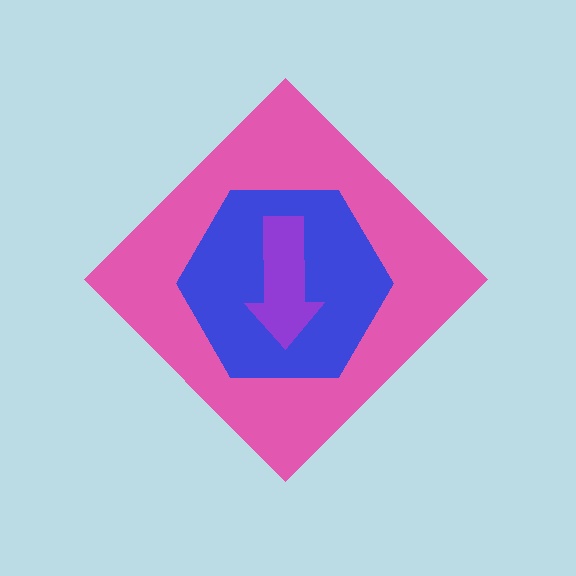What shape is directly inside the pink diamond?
The blue hexagon.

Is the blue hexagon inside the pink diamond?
Yes.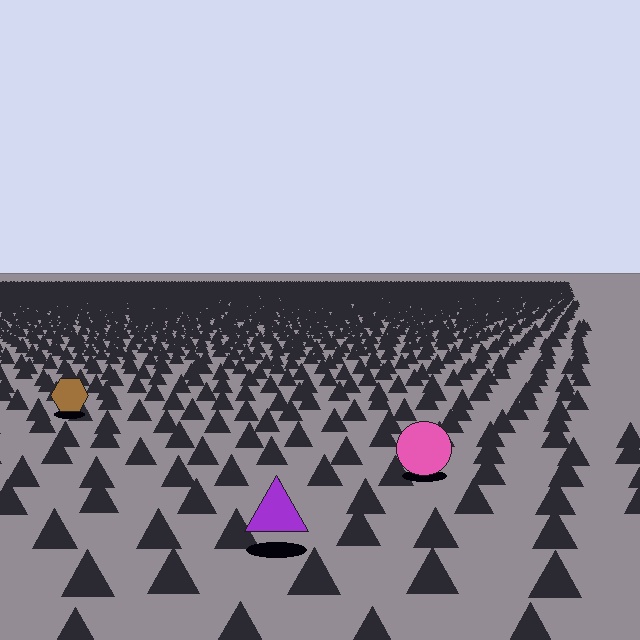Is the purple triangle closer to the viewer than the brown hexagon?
Yes. The purple triangle is closer — you can tell from the texture gradient: the ground texture is coarser near it.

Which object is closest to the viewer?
The purple triangle is closest. The texture marks near it are larger and more spread out.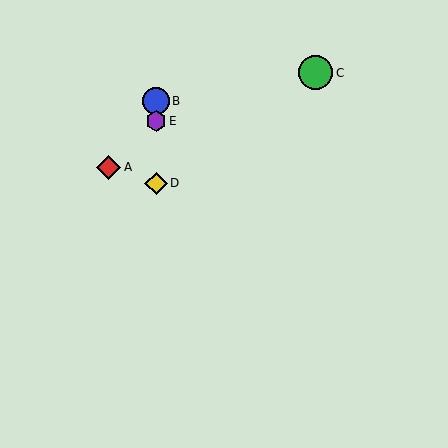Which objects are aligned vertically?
Objects B, D, E are aligned vertically.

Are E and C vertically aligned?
No, E is at x≈156 and C is at x≈316.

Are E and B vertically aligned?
Yes, both are at x≈156.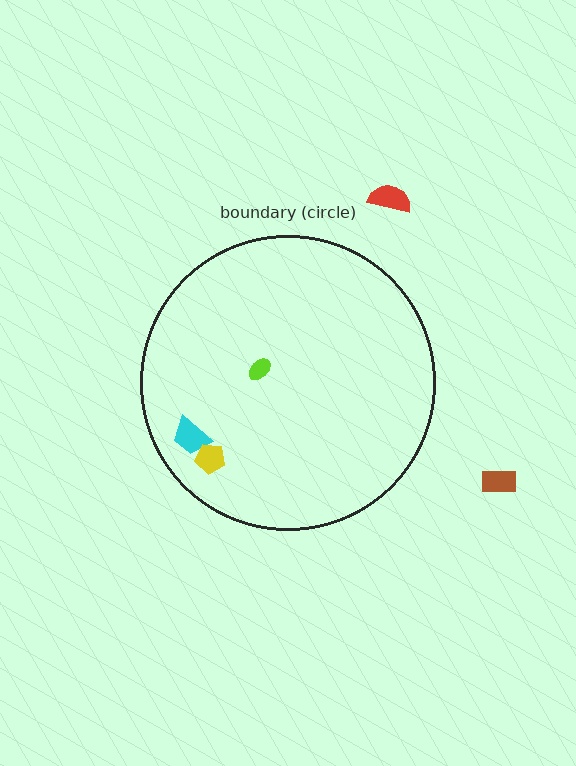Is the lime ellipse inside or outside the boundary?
Inside.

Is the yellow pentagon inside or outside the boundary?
Inside.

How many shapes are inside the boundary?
3 inside, 2 outside.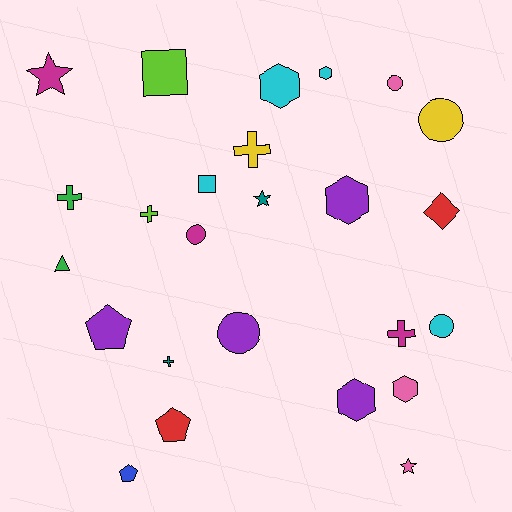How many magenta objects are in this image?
There are 3 magenta objects.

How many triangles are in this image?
There is 1 triangle.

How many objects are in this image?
There are 25 objects.